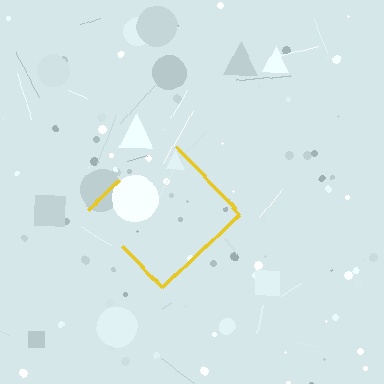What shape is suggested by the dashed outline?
The dashed outline suggests a diamond.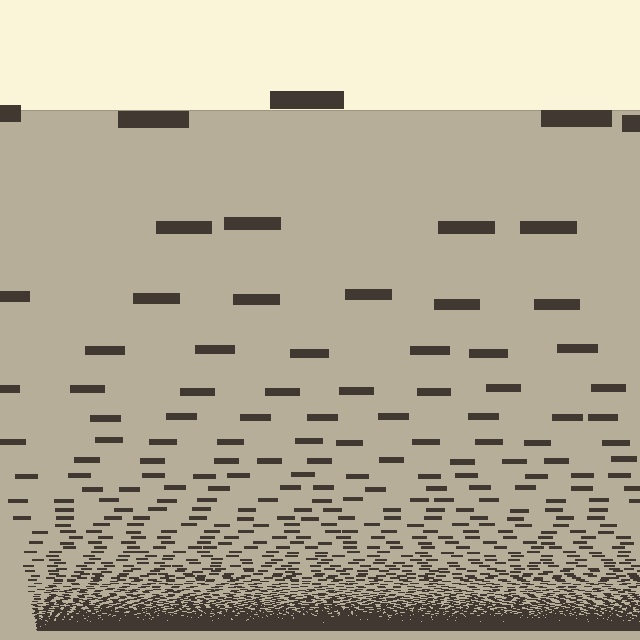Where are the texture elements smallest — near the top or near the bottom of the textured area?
Near the bottom.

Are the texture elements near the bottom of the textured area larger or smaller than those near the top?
Smaller. The gradient is inverted — elements near the bottom are smaller and denser.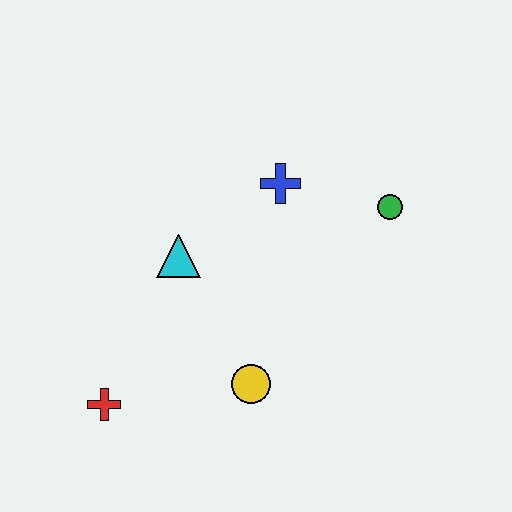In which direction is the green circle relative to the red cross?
The green circle is to the right of the red cross.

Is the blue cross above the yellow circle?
Yes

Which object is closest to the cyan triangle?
The blue cross is closest to the cyan triangle.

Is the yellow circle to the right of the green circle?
No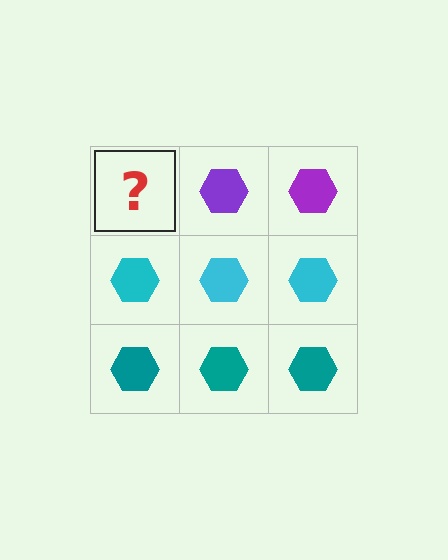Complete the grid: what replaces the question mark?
The question mark should be replaced with a purple hexagon.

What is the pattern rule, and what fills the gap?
The rule is that each row has a consistent color. The gap should be filled with a purple hexagon.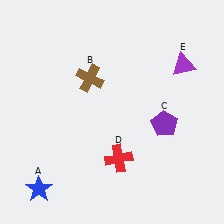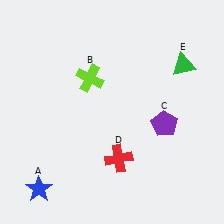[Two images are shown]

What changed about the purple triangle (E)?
In Image 1, E is purple. In Image 2, it changed to green.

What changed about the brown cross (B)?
In Image 1, B is brown. In Image 2, it changed to lime.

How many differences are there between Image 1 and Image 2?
There are 2 differences between the two images.